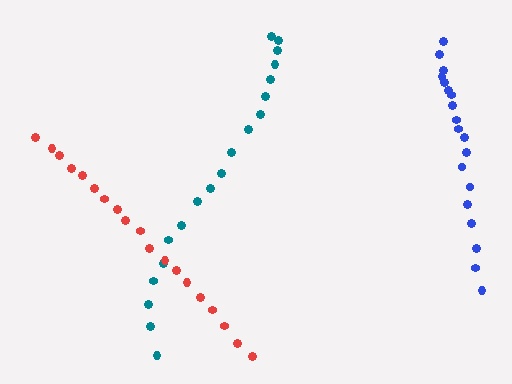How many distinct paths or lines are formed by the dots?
There are 3 distinct paths.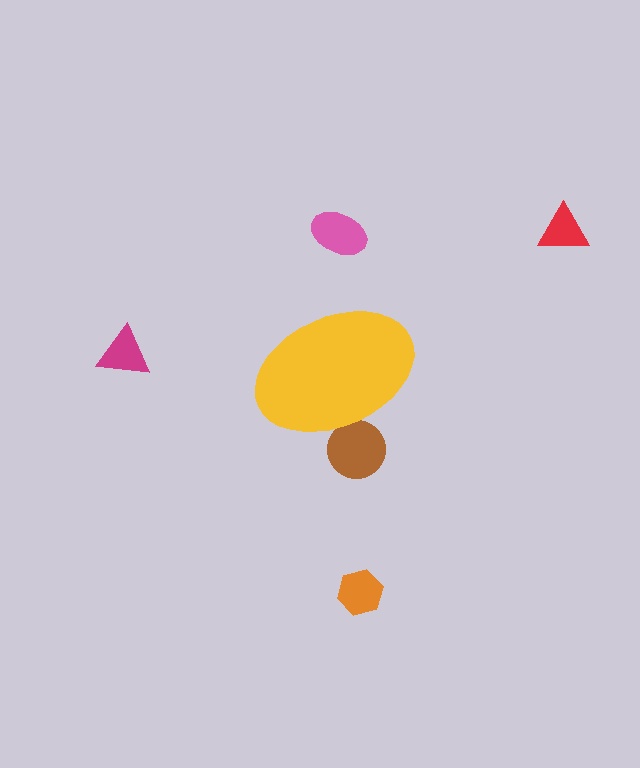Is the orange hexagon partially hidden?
No, the orange hexagon is fully visible.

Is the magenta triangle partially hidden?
No, the magenta triangle is fully visible.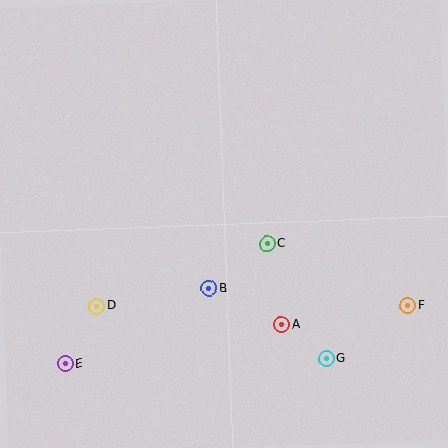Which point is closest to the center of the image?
Point C at (267, 244) is closest to the center.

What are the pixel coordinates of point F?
Point F is at (408, 305).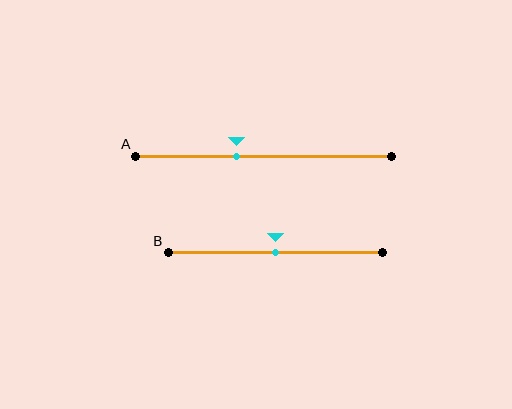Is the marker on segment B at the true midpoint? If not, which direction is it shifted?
Yes, the marker on segment B is at the true midpoint.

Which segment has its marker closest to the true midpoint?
Segment B has its marker closest to the true midpoint.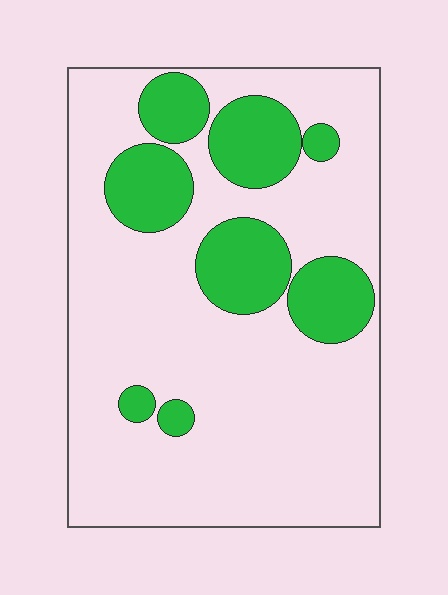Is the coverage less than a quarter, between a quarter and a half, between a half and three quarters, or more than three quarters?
Less than a quarter.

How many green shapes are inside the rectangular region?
8.